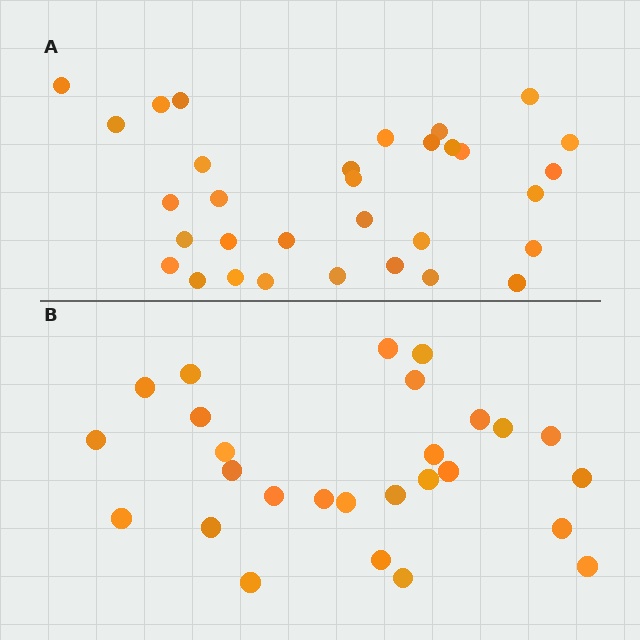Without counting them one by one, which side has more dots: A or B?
Region A (the top region) has more dots.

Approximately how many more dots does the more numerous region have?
Region A has about 5 more dots than region B.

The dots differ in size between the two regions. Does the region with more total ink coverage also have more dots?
No. Region B has more total ink coverage because its dots are larger, but region A actually contains more individual dots. Total area can be misleading — the number of items is what matters here.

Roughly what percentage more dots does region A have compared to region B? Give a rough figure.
About 20% more.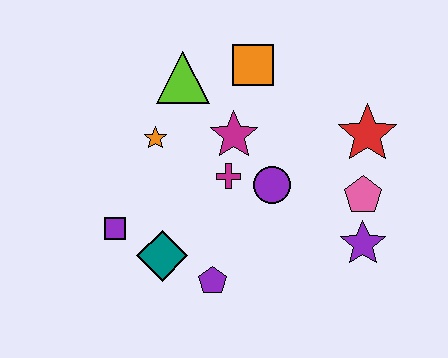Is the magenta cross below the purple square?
No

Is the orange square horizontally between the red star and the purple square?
Yes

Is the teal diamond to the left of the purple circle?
Yes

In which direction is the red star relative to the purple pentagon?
The red star is to the right of the purple pentagon.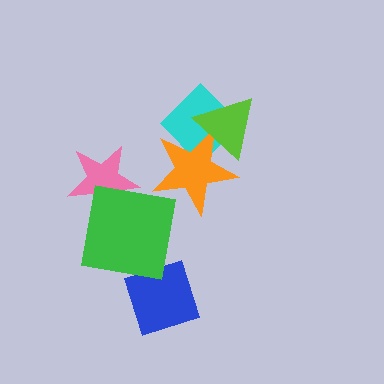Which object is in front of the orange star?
The lime triangle is in front of the orange star.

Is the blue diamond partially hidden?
Yes, it is partially covered by another shape.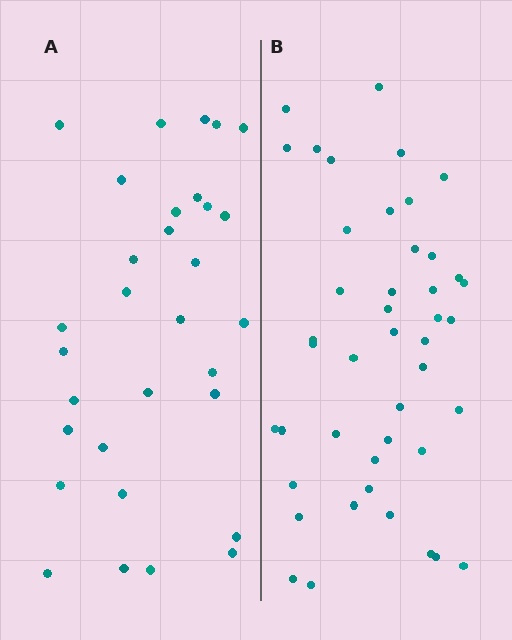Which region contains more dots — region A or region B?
Region B (the right region) has more dots.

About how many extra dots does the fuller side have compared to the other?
Region B has approximately 15 more dots than region A.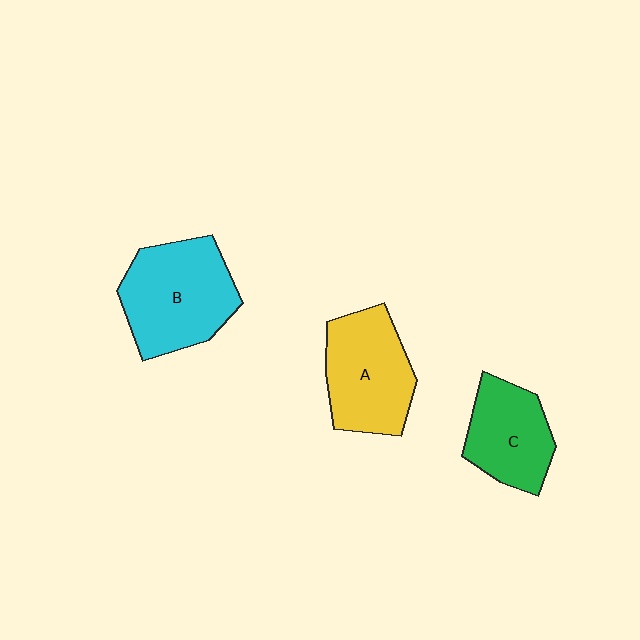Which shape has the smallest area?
Shape C (green).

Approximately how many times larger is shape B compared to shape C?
Approximately 1.4 times.